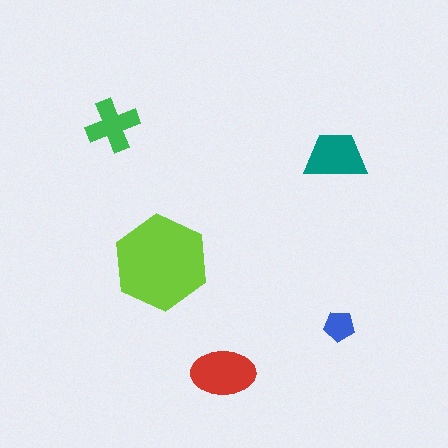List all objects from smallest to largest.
The blue pentagon, the green cross, the teal trapezoid, the red ellipse, the lime hexagon.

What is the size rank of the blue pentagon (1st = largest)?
5th.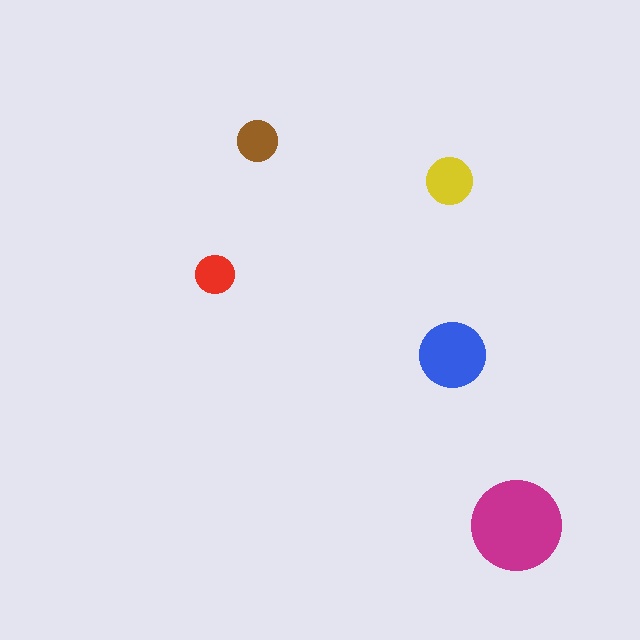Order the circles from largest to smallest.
the magenta one, the blue one, the yellow one, the brown one, the red one.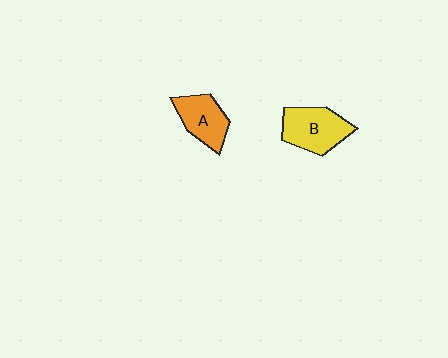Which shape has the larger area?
Shape B (yellow).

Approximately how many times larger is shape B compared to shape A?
Approximately 1.3 times.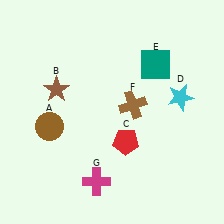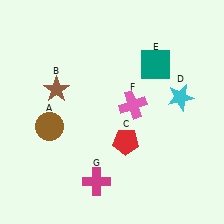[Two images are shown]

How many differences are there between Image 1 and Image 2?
There is 1 difference between the two images.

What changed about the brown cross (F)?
In Image 1, F is brown. In Image 2, it changed to pink.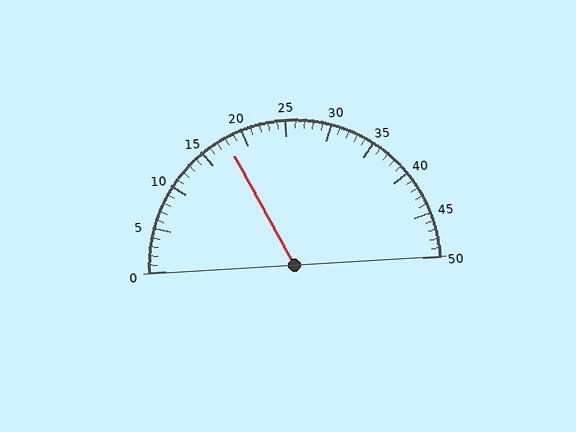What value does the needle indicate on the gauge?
The needle indicates approximately 18.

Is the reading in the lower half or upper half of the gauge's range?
The reading is in the lower half of the range (0 to 50).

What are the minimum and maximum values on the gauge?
The gauge ranges from 0 to 50.